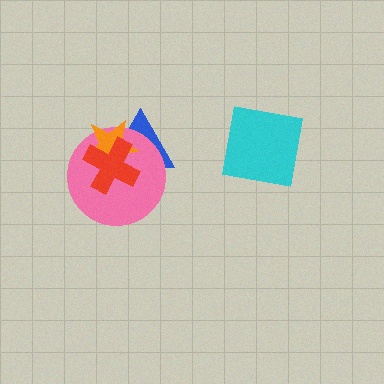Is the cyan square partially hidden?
No, no other shape covers it.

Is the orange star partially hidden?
Yes, it is partially covered by another shape.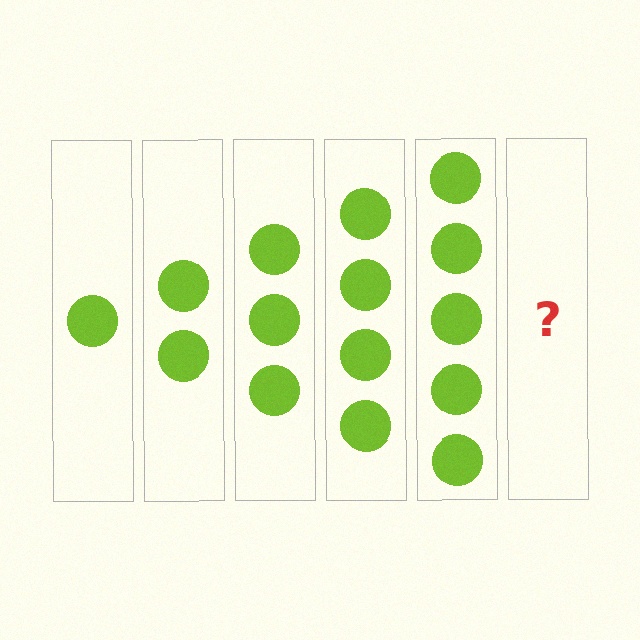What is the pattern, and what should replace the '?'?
The pattern is that each step adds one more circle. The '?' should be 6 circles.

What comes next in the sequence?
The next element should be 6 circles.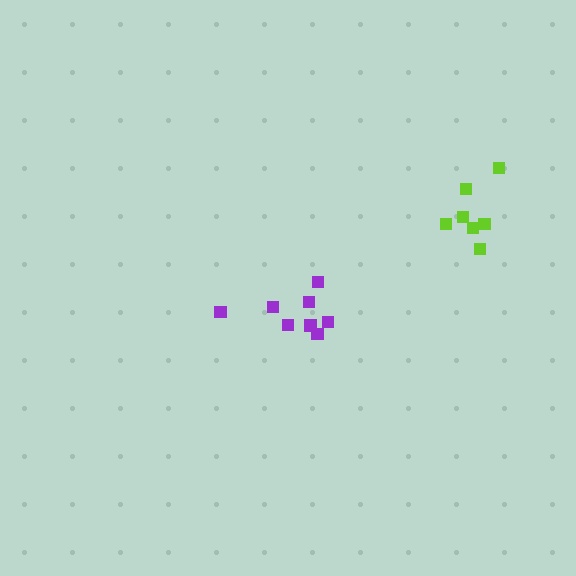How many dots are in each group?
Group 1: 9 dots, Group 2: 7 dots (16 total).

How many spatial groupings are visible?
There are 2 spatial groupings.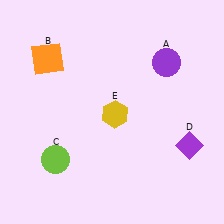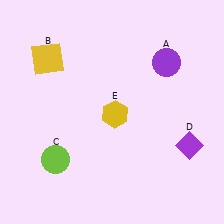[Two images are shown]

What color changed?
The square (B) changed from orange in Image 1 to yellow in Image 2.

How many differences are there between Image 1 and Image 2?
There is 1 difference between the two images.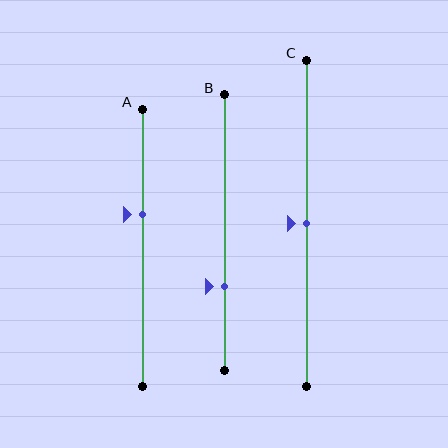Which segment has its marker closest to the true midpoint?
Segment C has its marker closest to the true midpoint.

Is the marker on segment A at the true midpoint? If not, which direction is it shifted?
No, the marker on segment A is shifted upward by about 12% of the segment length.